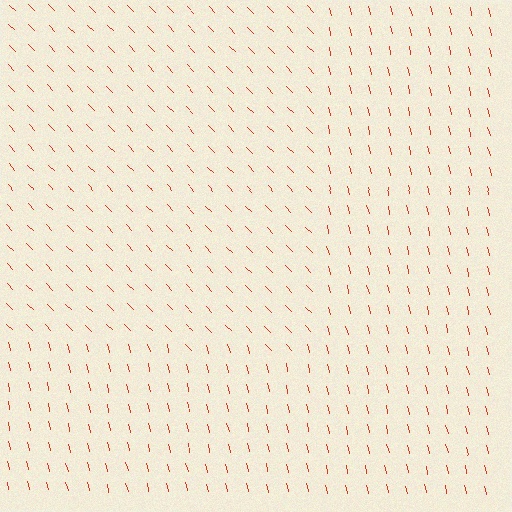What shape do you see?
I see a rectangle.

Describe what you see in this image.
The image is filled with small red line segments. A rectangle region in the image has lines oriented differently from the surrounding lines, creating a visible texture boundary.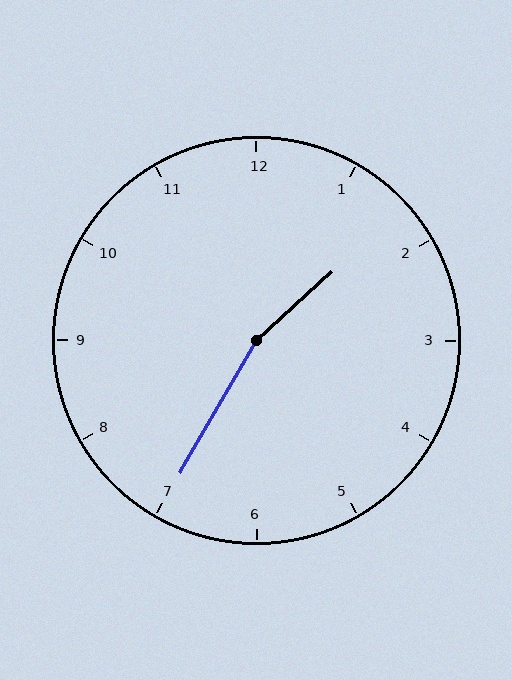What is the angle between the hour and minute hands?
Approximately 162 degrees.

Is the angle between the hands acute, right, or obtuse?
It is obtuse.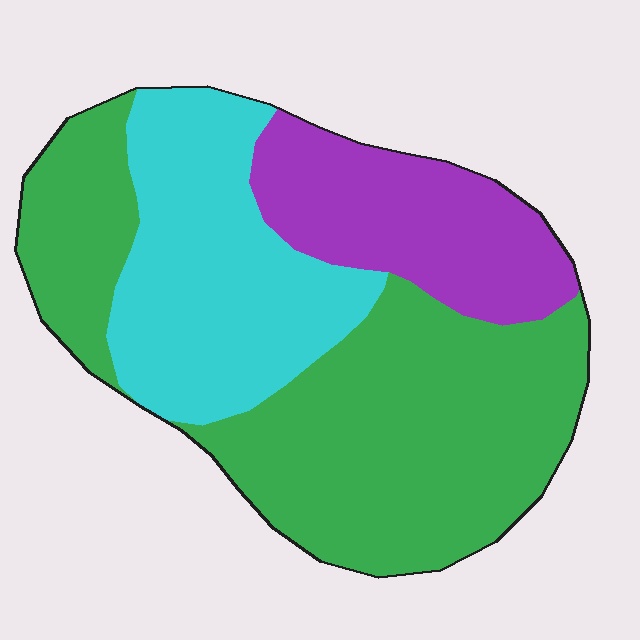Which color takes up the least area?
Purple, at roughly 20%.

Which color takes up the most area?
Green, at roughly 50%.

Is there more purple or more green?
Green.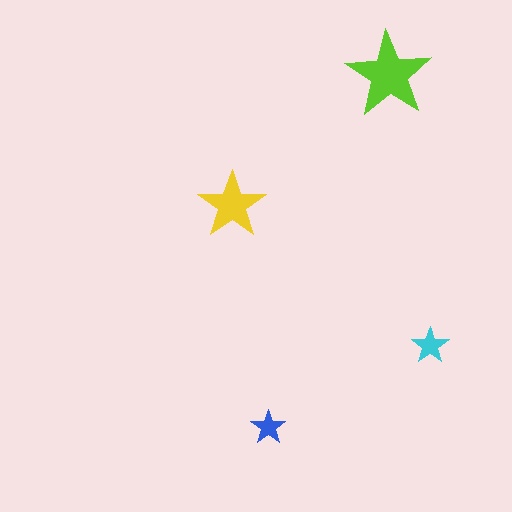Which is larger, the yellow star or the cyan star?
The yellow one.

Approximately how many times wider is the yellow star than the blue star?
About 2 times wider.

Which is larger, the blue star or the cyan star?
The cyan one.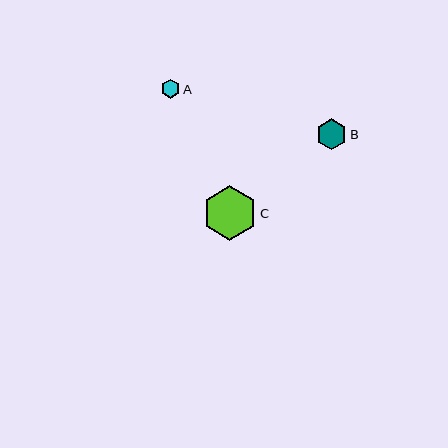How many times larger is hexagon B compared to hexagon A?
Hexagon B is approximately 1.6 times the size of hexagon A.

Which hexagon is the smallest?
Hexagon A is the smallest with a size of approximately 19 pixels.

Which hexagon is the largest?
Hexagon C is the largest with a size of approximately 54 pixels.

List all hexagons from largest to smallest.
From largest to smallest: C, B, A.